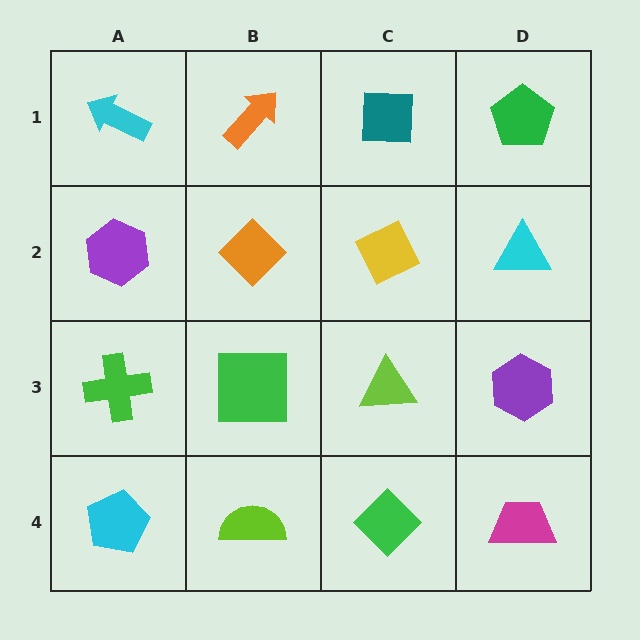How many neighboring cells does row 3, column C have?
4.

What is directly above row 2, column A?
A cyan arrow.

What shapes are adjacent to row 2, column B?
An orange arrow (row 1, column B), a green square (row 3, column B), a purple hexagon (row 2, column A), a yellow diamond (row 2, column C).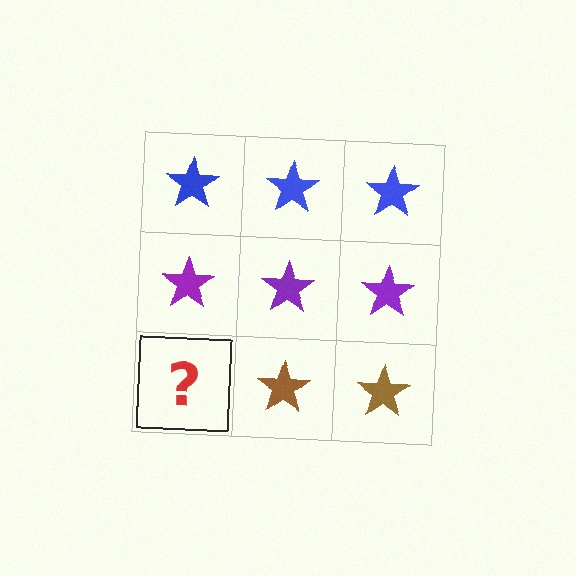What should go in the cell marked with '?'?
The missing cell should contain a brown star.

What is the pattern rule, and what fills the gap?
The rule is that each row has a consistent color. The gap should be filled with a brown star.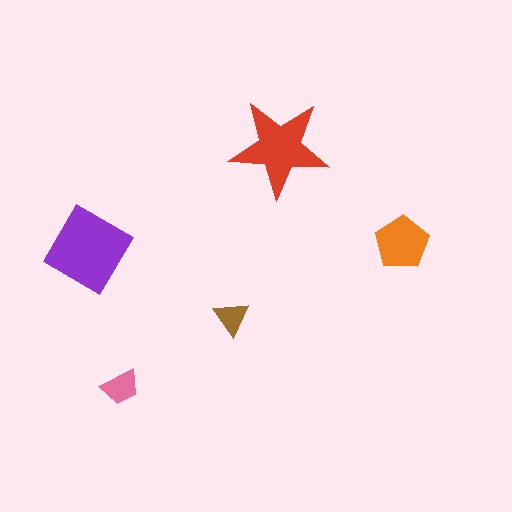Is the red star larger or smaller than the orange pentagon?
Larger.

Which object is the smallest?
The brown triangle.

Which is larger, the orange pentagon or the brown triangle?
The orange pentagon.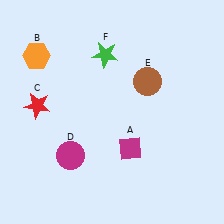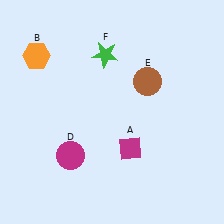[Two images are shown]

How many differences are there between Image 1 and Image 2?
There is 1 difference between the two images.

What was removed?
The red star (C) was removed in Image 2.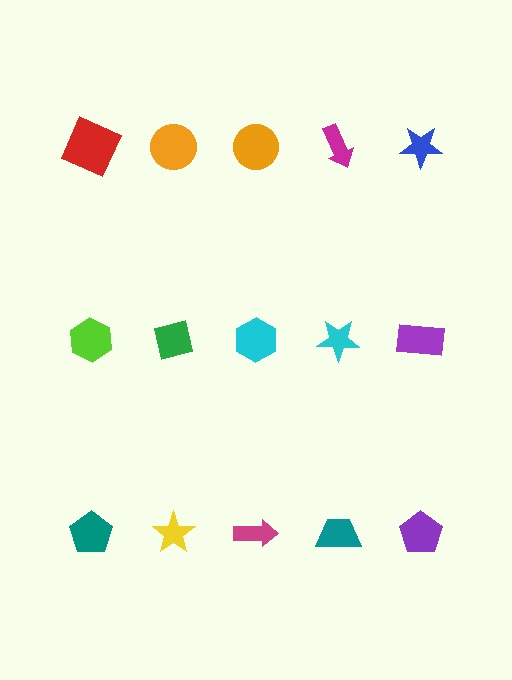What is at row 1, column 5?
A blue star.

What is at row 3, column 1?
A teal pentagon.